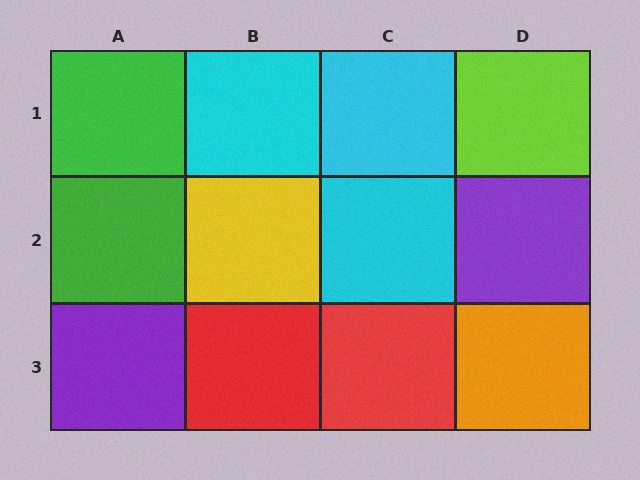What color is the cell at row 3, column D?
Orange.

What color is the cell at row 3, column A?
Purple.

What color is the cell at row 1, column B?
Cyan.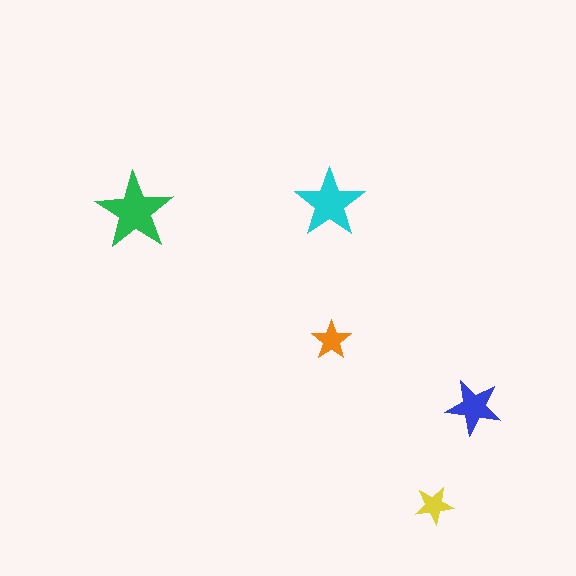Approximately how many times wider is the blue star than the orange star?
About 1.5 times wider.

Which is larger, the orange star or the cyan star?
The cyan one.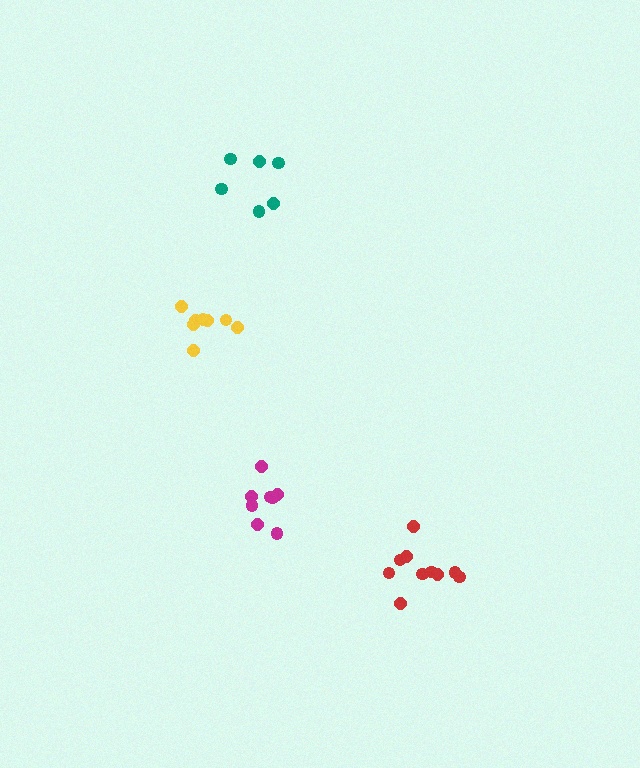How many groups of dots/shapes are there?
There are 4 groups.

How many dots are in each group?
Group 1: 8 dots, Group 2: 6 dots, Group 3: 8 dots, Group 4: 10 dots (32 total).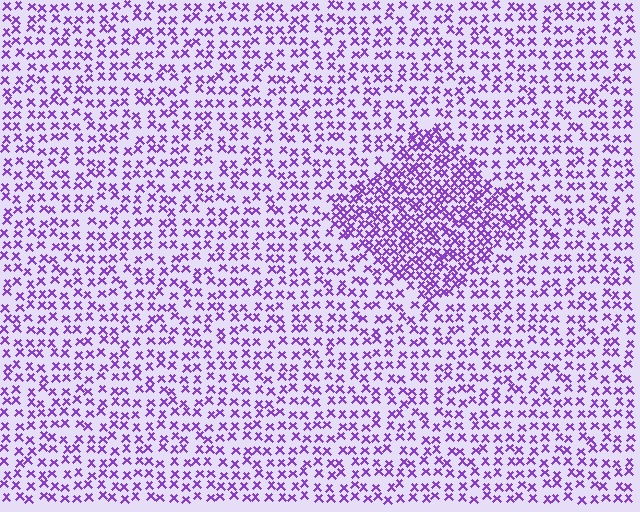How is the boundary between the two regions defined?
The boundary is defined by a change in element density (approximately 2.0x ratio). All elements are the same color, size, and shape.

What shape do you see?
I see a diamond.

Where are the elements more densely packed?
The elements are more densely packed inside the diamond boundary.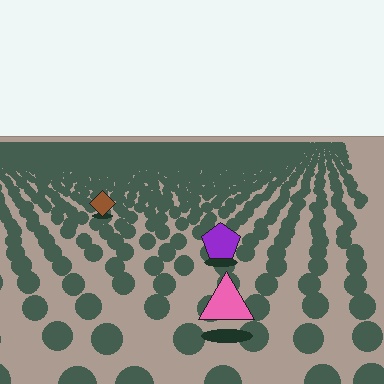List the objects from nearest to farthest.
From nearest to farthest: the pink triangle, the purple pentagon, the brown diamond.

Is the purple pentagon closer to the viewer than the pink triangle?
No. The pink triangle is closer — you can tell from the texture gradient: the ground texture is coarser near it.